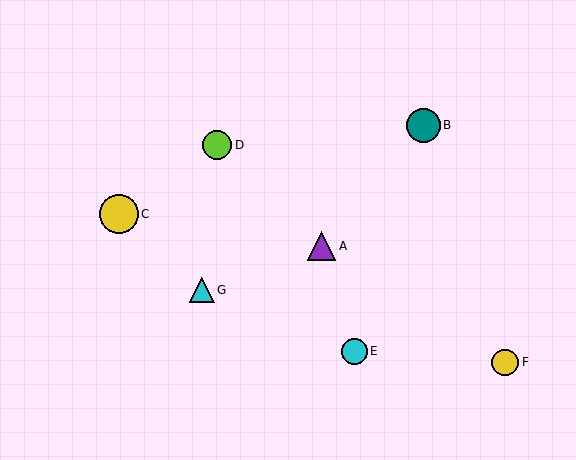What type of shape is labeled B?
Shape B is a teal circle.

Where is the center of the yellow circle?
The center of the yellow circle is at (119, 214).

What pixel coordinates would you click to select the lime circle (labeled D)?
Click at (217, 145) to select the lime circle D.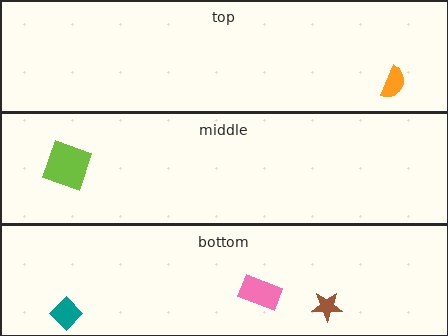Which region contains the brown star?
The bottom region.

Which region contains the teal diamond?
The bottom region.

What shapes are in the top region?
The orange semicircle.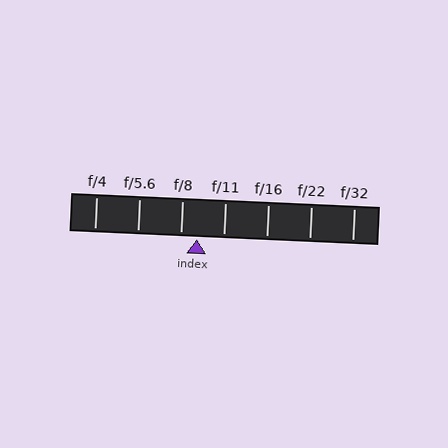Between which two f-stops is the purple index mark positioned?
The index mark is between f/8 and f/11.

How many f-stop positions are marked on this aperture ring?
There are 7 f-stop positions marked.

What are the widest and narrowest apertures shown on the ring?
The widest aperture shown is f/4 and the narrowest is f/32.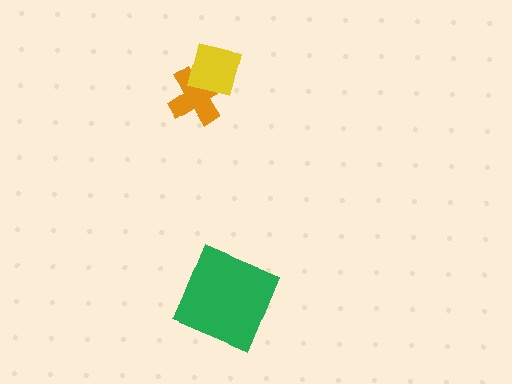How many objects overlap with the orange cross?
1 object overlaps with the orange cross.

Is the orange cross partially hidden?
Yes, it is partially covered by another shape.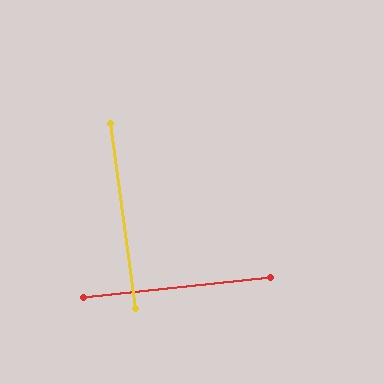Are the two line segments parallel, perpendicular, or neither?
Perpendicular — they meet at approximately 89°.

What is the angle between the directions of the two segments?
Approximately 89 degrees.